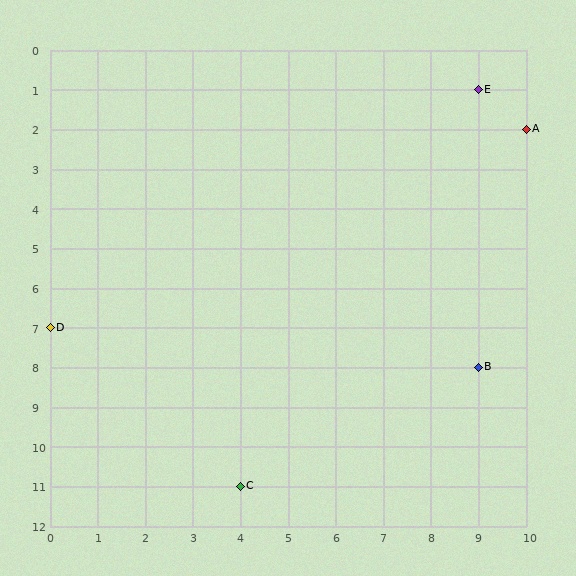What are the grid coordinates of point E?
Point E is at grid coordinates (9, 1).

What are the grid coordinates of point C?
Point C is at grid coordinates (4, 11).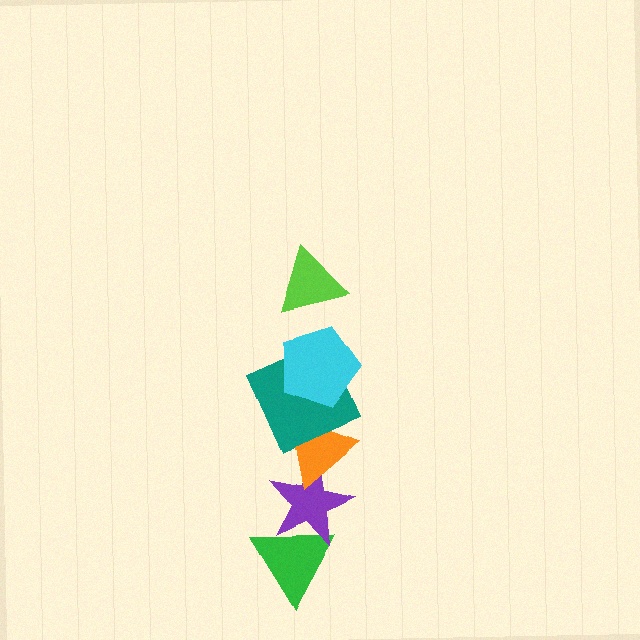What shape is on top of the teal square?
The cyan pentagon is on top of the teal square.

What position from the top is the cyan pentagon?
The cyan pentagon is 2nd from the top.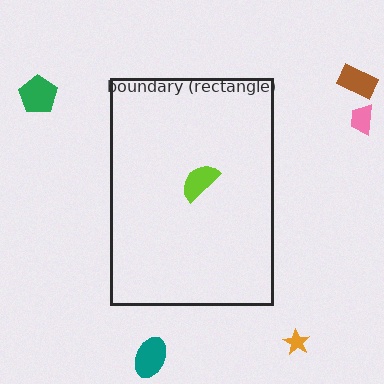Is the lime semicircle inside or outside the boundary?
Inside.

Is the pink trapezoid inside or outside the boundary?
Outside.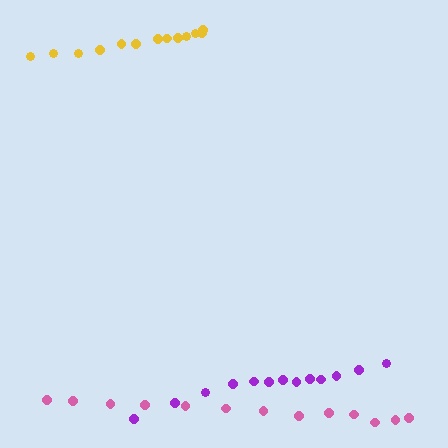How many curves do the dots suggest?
There are 3 distinct paths.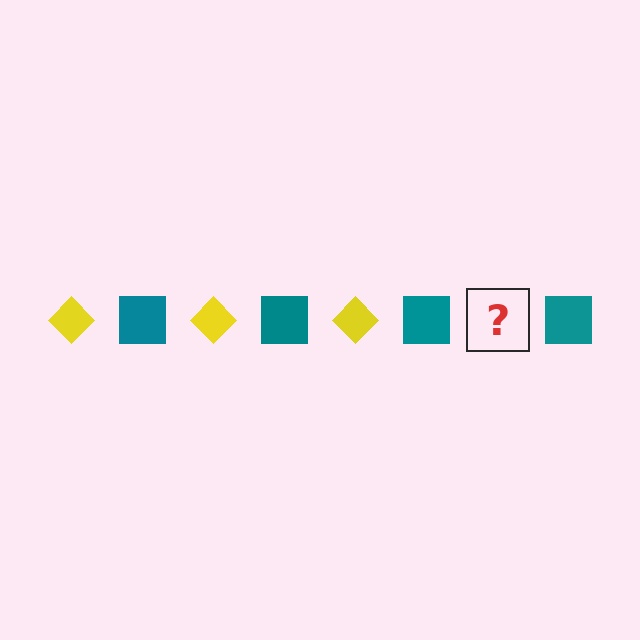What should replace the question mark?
The question mark should be replaced with a yellow diamond.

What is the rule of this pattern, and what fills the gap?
The rule is that the pattern alternates between yellow diamond and teal square. The gap should be filled with a yellow diamond.